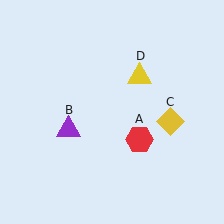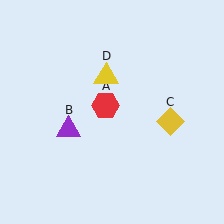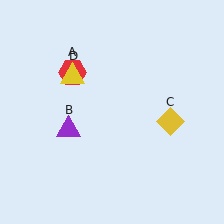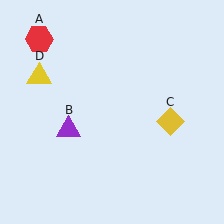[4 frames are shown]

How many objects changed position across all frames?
2 objects changed position: red hexagon (object A), yellow triangle (object D).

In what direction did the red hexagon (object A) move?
The red hexagon (object A) moved up and to the left.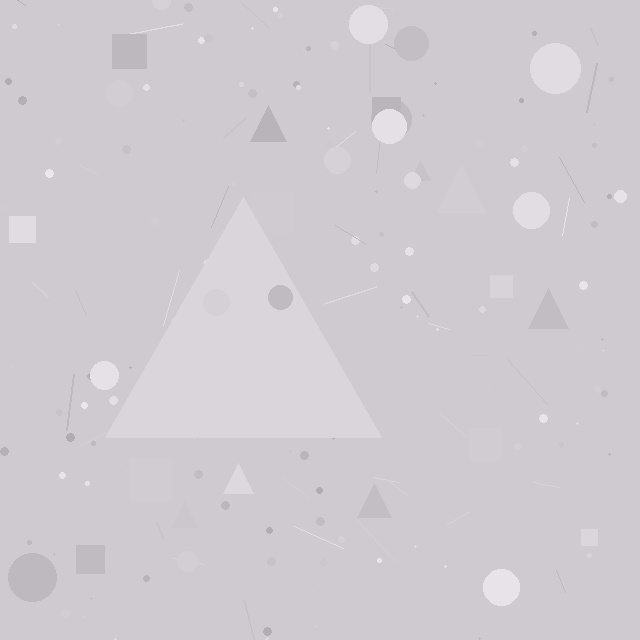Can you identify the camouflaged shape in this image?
The camouflaged shape is a triangle.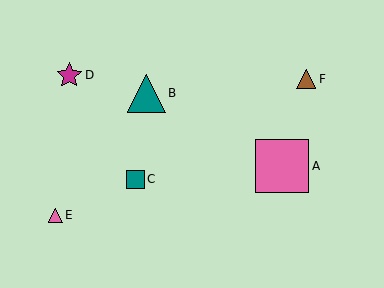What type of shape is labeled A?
Shape A is a pink square.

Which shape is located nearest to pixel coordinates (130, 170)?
The teal square (labeled C) at (135, 179) is nearest to that location.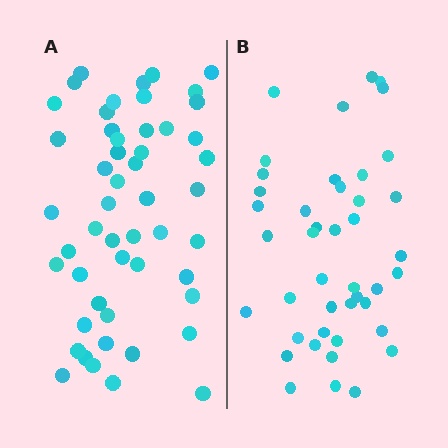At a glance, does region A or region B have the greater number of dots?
Region A (the left region) has more dots.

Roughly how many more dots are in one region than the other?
Region A has roughly 8 or so more dots than region B.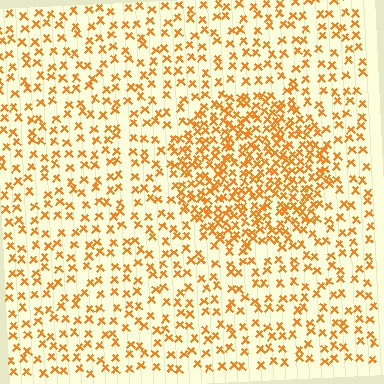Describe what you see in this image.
The image contains small orange elements arranged at two different densities. A circle-shaped region is visible where the elements are more densely packed than the surrounding area.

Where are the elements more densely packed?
The elements are more densely packed inside the circle boundary.